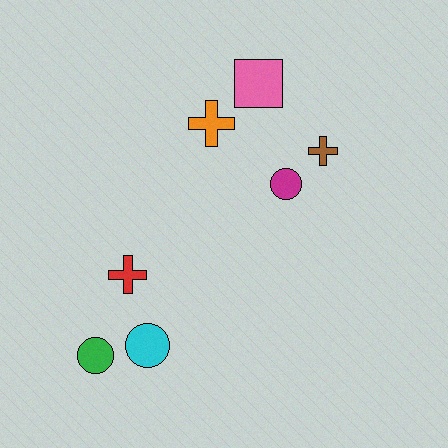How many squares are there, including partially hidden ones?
There is 1 square.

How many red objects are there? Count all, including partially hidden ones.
There is 1 red object.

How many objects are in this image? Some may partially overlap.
There are 7 objects.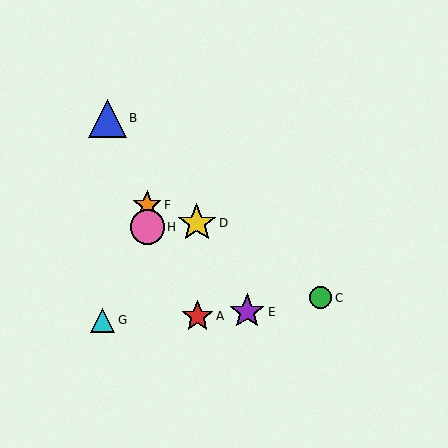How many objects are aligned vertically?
2 objects (F, H) are aligned vertically.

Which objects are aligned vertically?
Objects F, H are aligned vertically.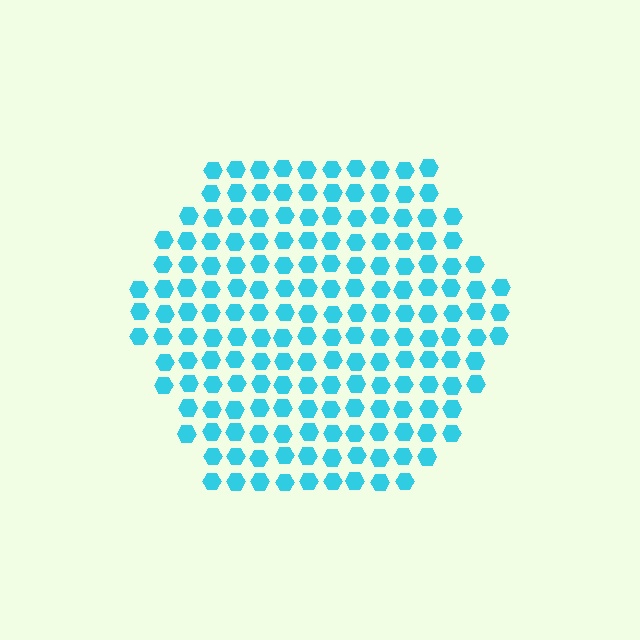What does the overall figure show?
The overall figure shows a hexagon.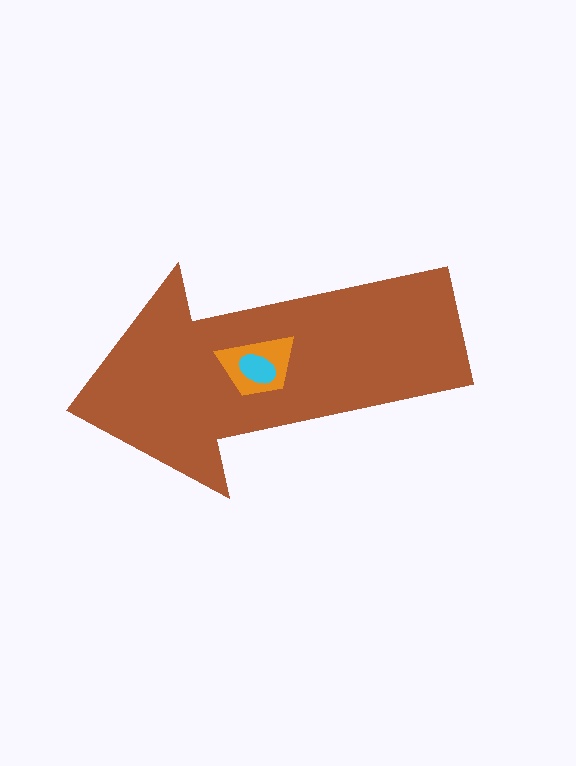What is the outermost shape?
The brown arrow.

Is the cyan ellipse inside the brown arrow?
Yes.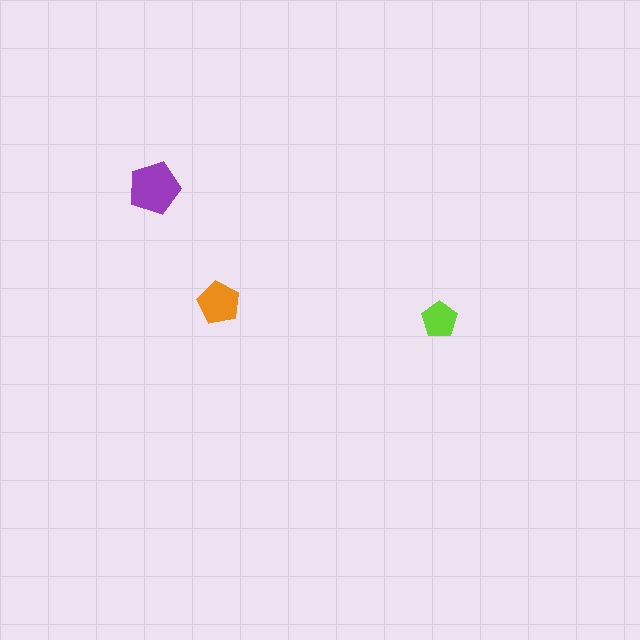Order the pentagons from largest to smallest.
the purple one, the orange one, the lime one.